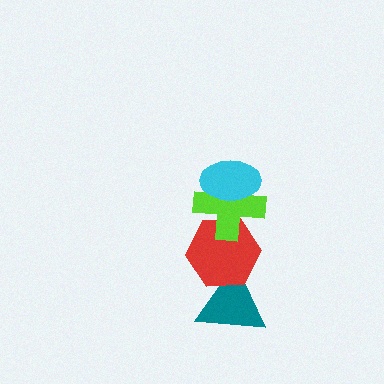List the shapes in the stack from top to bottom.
From top to bottom: the cyan ellipse, the lime cross, the red hexagon, the teal triangle.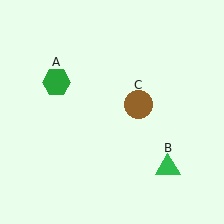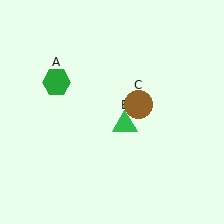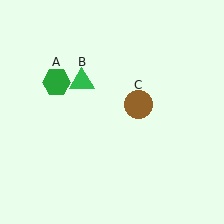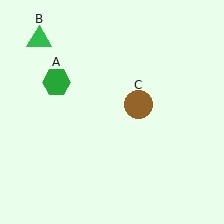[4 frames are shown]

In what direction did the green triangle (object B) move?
The green triangle (object B) moved up and to the left.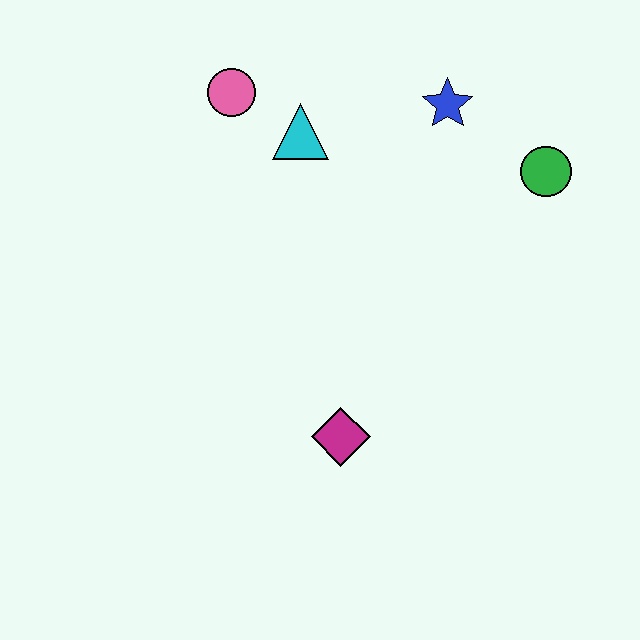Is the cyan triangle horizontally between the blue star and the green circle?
No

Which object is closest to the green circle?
The blue star is closest to the green circle.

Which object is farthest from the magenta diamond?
The pink circle is farthest from the magenta diamond.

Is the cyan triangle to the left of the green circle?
Yes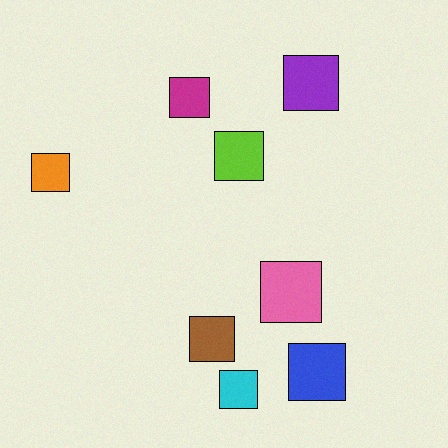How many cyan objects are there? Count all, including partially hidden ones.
There is 1 cyan object.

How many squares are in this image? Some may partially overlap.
There are 8 squares.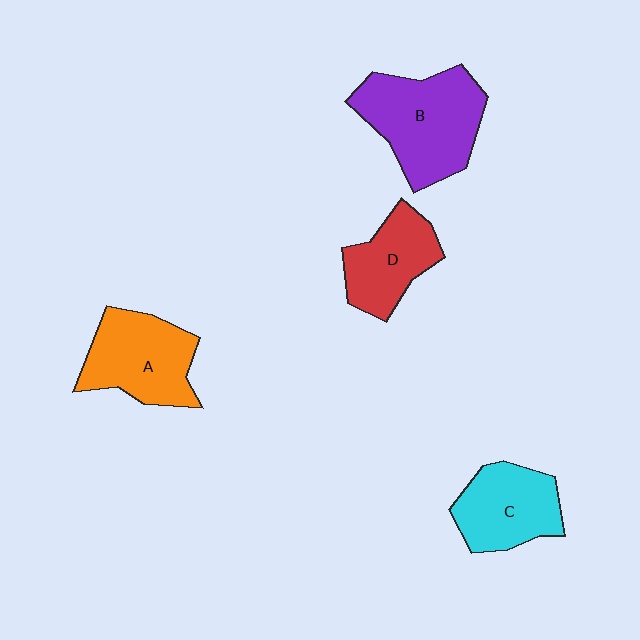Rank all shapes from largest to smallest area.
From largest to smallest: B (purple), A (orange), C (cyan), D (red).